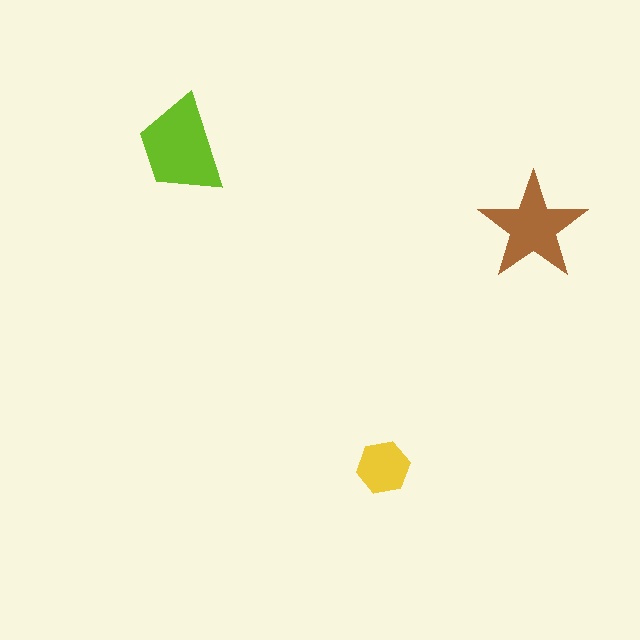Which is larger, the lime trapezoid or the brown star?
The lime trapezoid.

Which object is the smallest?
The yellow hexagon.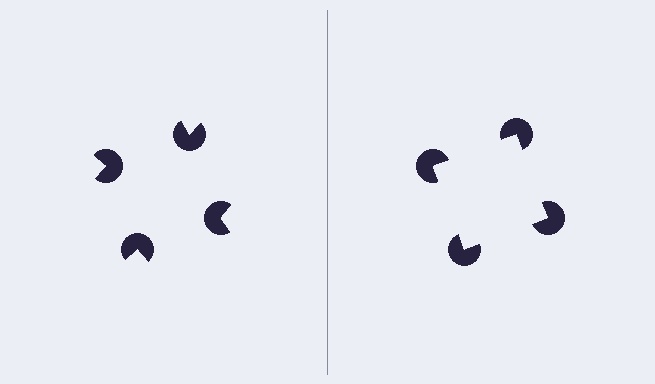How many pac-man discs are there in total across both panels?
8 — 4 on each side.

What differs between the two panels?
The pac-man discs are positioned identically on both sides; only the wedge orientations differ. On the right they align to a square; on the left they are misaligned.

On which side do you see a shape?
An illusory square appears on the right side. On the left side the wedge cuts are rotated, so no coherent shape forms.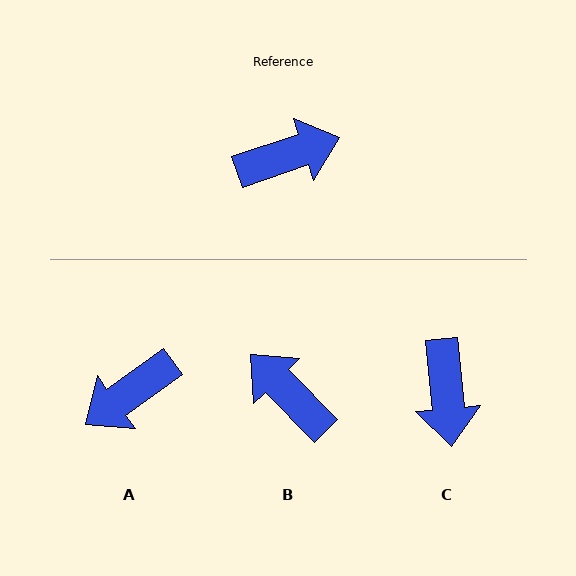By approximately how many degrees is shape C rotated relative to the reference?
Approximately 103 degrees clockwise.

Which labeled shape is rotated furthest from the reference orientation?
A, about 163 degrees away.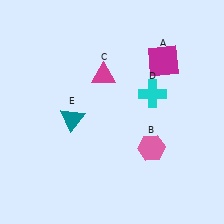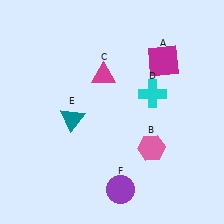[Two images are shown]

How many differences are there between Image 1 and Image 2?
There is 1 difference between the two images.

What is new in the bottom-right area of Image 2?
A purple circle (F) was added in the bottom-right area of Image 2.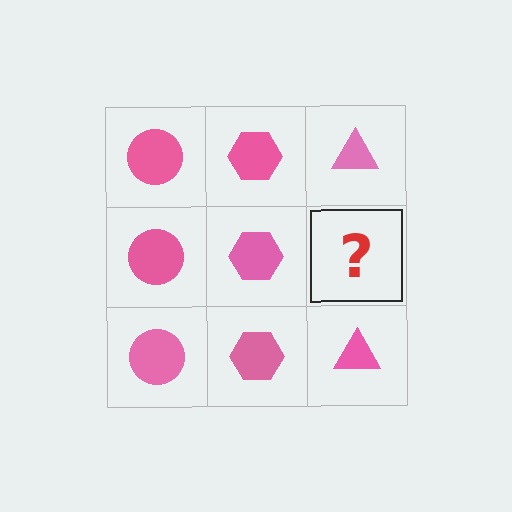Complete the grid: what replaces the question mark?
The question mark should be replaced with a pink triangle.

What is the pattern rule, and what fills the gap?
The rule is that each column has a consistent shape. The gap should be filled with a pink triangle.